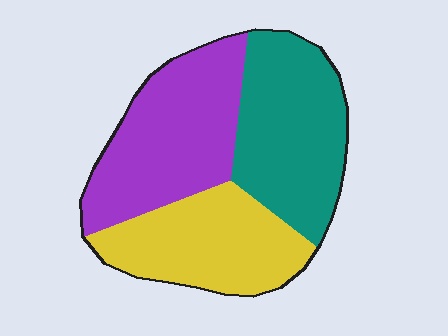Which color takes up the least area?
Yellow, at roughly 30%.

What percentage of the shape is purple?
Purple covers around 35% of the shape.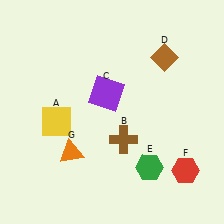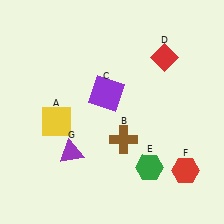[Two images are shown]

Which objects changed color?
D changed from brown to red. G changed from orange to purple.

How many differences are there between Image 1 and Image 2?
There are 2 differences between the two images.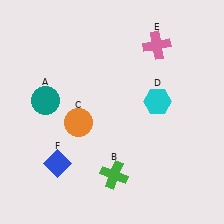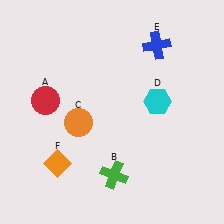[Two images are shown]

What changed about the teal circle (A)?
In Image 1, A is teal. In Image 2, it changed to red.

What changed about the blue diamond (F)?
In Image 1, F is blue. In Image 2, it changed to orange.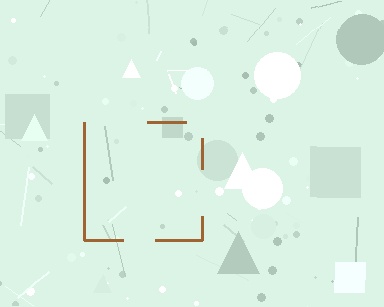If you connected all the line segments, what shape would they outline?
They would outline a square.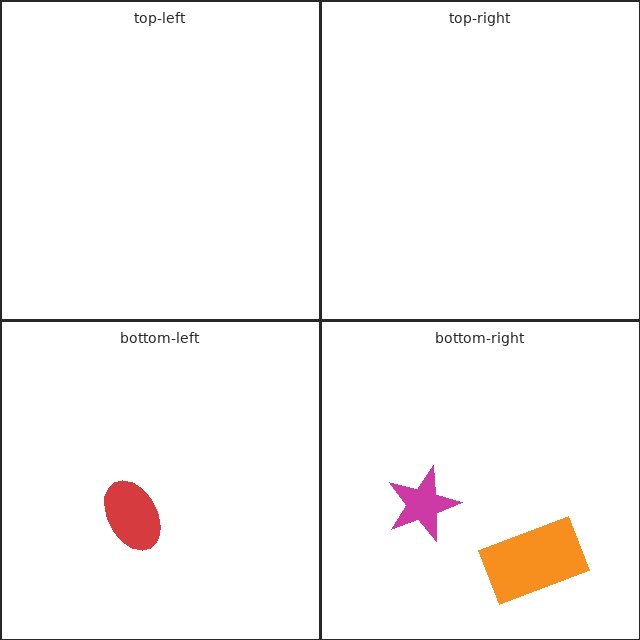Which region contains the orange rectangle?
The bottom-right region.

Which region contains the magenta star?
The bottom-right region.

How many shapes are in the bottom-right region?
2.